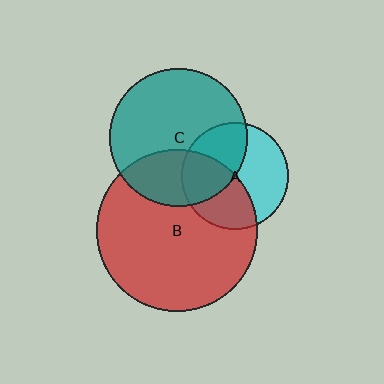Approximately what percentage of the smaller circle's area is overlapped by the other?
Approximately 45%.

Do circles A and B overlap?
Yes.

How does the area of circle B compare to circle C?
Approximately 1.4 times.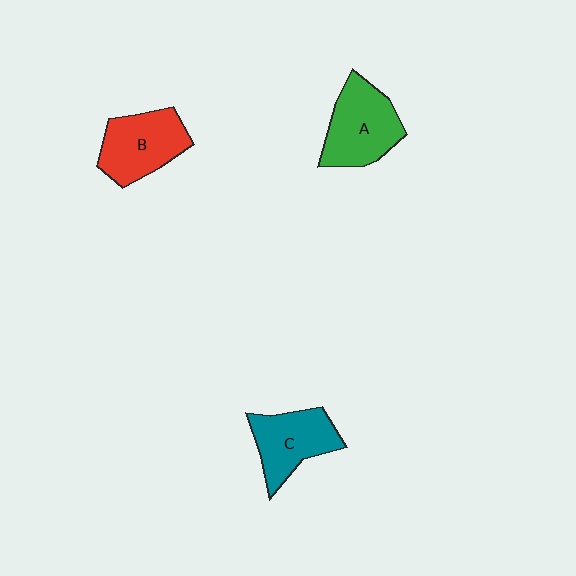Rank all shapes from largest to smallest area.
From largest to smallest: A (green), B (red), C (teal).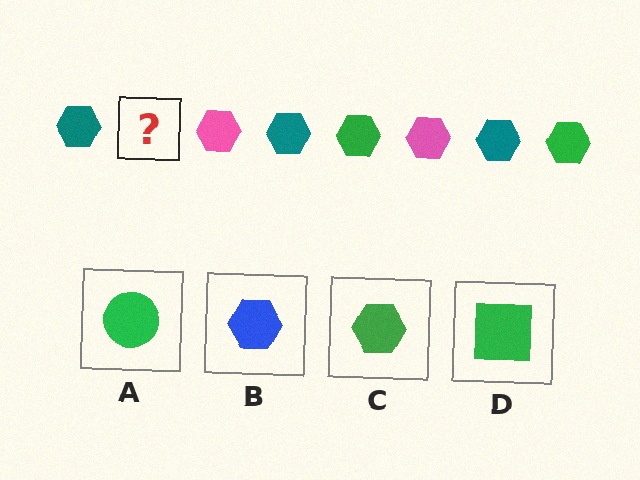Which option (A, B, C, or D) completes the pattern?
C.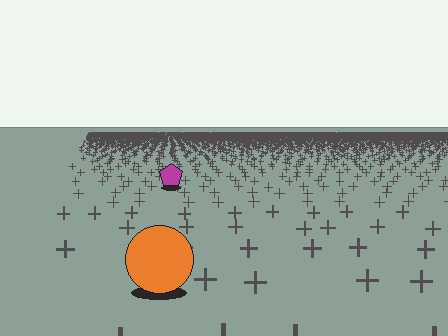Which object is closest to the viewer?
The orange circle is closest. The texture marks near it are larger and more spread out.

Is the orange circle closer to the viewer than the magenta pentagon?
Yes. The orange circle is closer — you can tell from the texture gradient: the ground texture is coarser near it.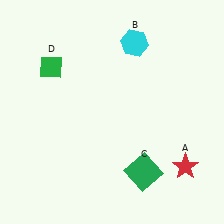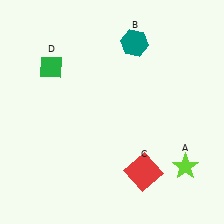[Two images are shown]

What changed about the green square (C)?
In Image 1, C is green. In Image 2, it changed to red.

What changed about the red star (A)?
In Image 1, A is red. In Image 2, it changed to lime.